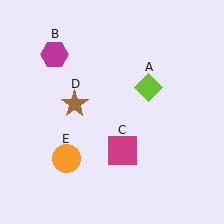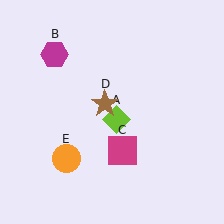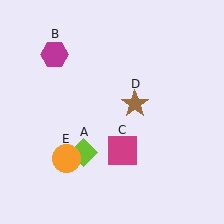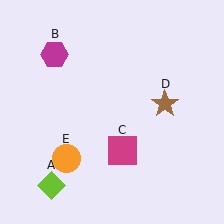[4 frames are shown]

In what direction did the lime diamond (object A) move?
The lime diamond (object A) moved down and to the left.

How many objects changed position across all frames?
2 objects changed position: lime diamond (object A), brown star (object D).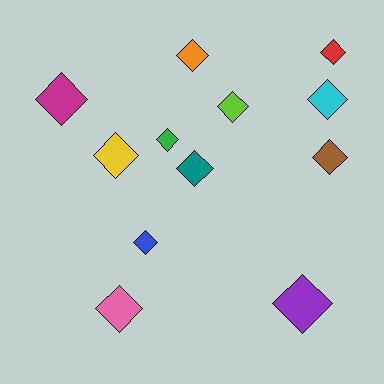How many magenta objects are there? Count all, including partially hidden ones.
There is 1 magenta object.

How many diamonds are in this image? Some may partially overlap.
There are 12 diamonds.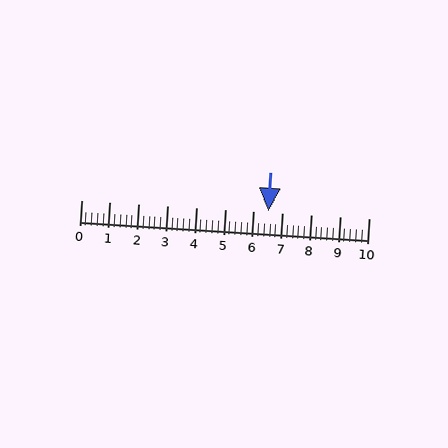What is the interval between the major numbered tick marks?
The major tick marks are spaced 1 units apart.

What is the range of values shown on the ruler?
The ruler shows values from 0 to 10.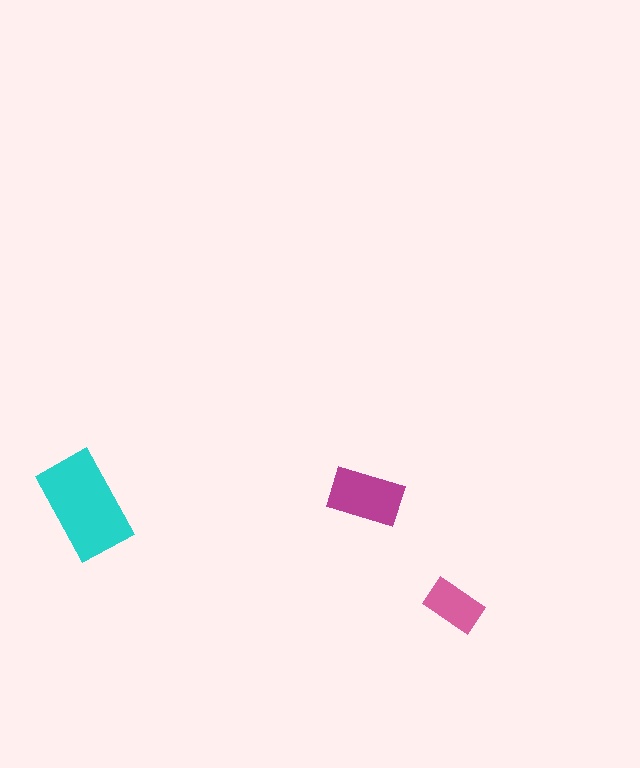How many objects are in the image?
There are 3 objects in the image.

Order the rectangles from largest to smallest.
the cyan one, the magenta one, the pink one.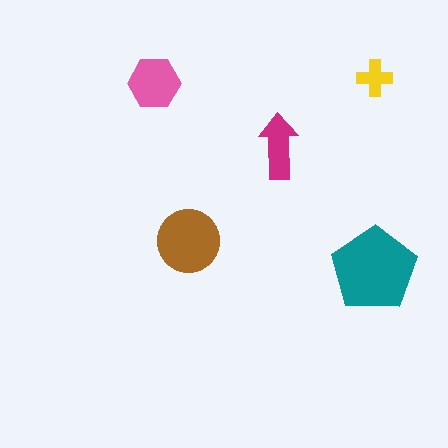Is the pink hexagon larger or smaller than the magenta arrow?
Larger.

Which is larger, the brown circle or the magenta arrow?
The brown circle.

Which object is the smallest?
The yellow cross.